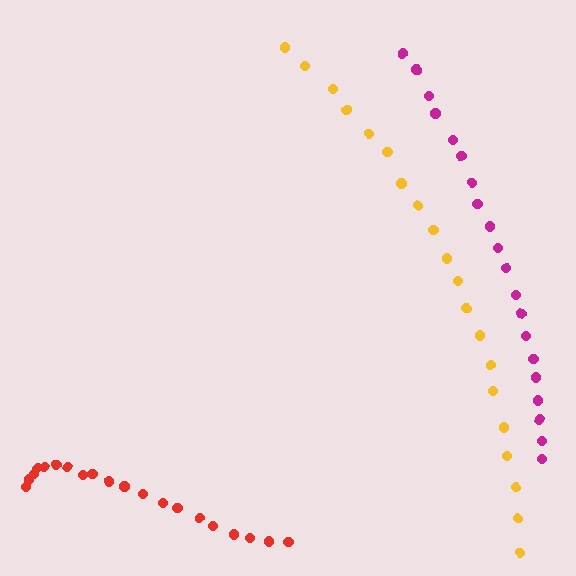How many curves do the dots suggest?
There are 3 distinct paths.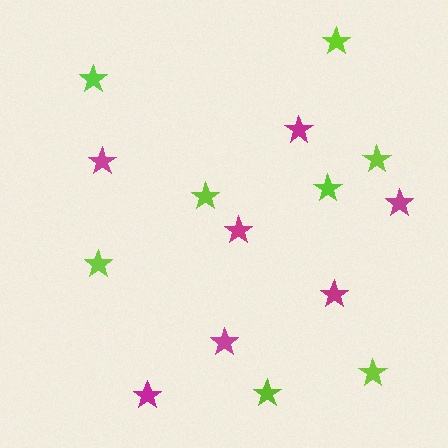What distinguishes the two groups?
There are 2 groups: one group of lime stars (8) and one group of magenta stars (7).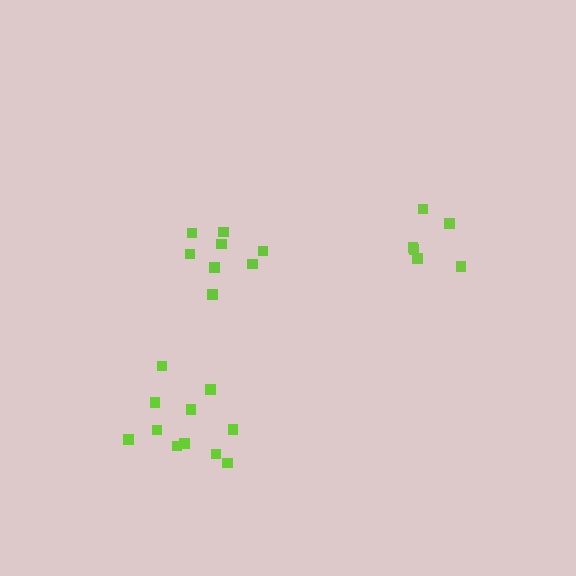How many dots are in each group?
Group 1: 8 dots, Group 2: 6 dots, Group 3: 11 dots (25 total).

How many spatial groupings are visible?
There are 3 spatial groupings.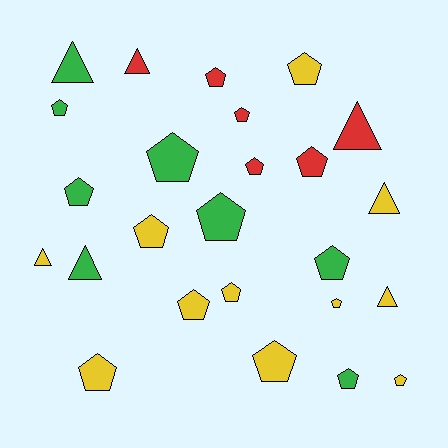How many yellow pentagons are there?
There are 8 yellow pentagons.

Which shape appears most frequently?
Pentagon, with 18 objects.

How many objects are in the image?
There are 25 objects.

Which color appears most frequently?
Yellow, with 11 objects.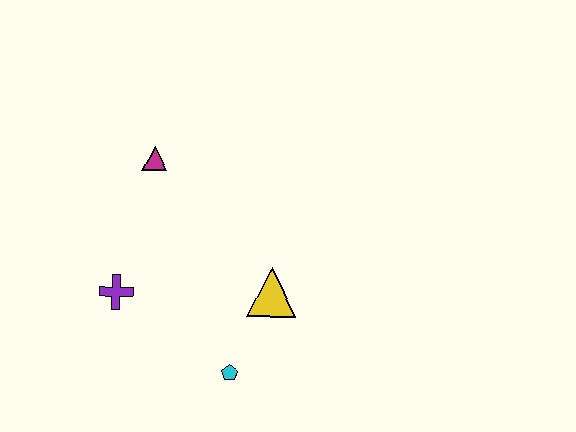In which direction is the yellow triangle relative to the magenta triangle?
The yellow triangle is below the magenta triangle.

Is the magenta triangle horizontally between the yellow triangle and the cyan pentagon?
No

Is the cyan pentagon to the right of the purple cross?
Yes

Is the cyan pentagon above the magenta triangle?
No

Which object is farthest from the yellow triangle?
The magenta triangle is farthest from the yellow triangle.